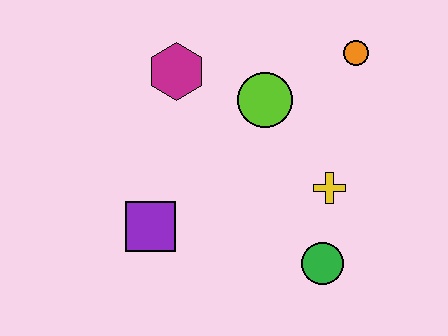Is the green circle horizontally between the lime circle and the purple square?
No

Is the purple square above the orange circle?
No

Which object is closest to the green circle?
The yellow cross is closest to the green circle.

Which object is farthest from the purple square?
The orange circle is farthest from the purple square.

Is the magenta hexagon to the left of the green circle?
Yes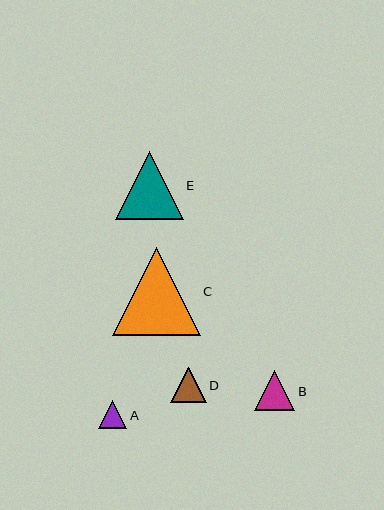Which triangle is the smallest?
Triangle A is the smallest with a size of approximately 28 pixels.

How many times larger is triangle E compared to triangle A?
Triangle E is approximately 2.4 times the size of triangle A.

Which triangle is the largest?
Triangle C is the largest with a size of approximately 88 pixels.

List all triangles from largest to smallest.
From largest to smallest: C, E, B, D, A.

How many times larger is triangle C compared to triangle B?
Triangle C is approximately 2.2 times the size of triangle B.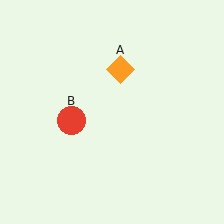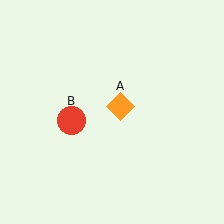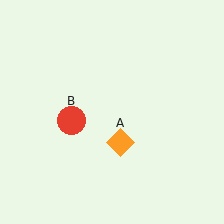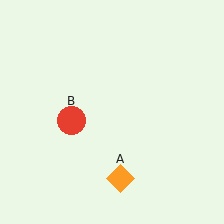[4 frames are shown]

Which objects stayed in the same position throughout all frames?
Red circle (object B) remained stationary.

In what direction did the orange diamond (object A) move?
The orange diamond (object A) moved down.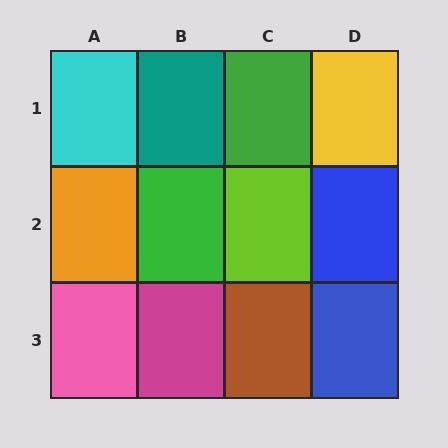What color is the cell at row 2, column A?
Orange.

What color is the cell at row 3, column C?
Brown.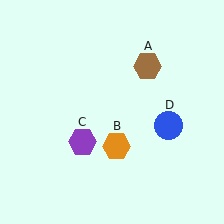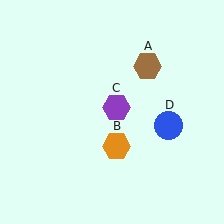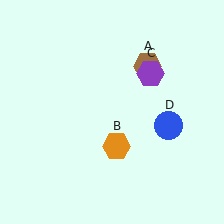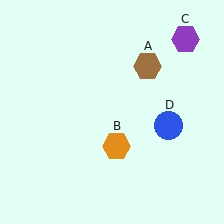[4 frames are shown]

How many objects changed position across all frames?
1 object changed position: purple hexagon (object C).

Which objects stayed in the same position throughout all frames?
Brown hexagon (object A) and orange hexagon (object B) and blue circle (object D) remained stationary.